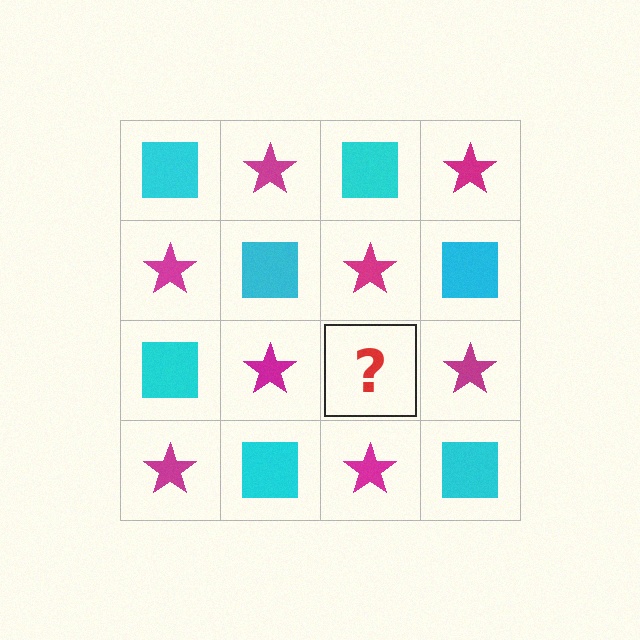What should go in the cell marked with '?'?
The missing cell should contain a cyan square.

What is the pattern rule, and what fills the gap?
The rule is that it alternates cyan square and magenta star in a checkerboard pattern. The gap should be filled with a cyan square.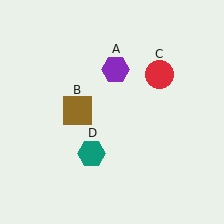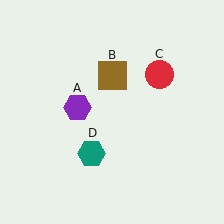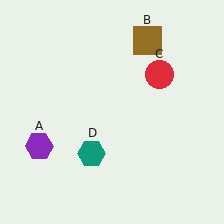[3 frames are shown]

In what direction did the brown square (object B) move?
The brown square (object B) moved up and to the right.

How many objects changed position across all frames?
2 objects changed position: purple hexagon (object A), brown square (object B).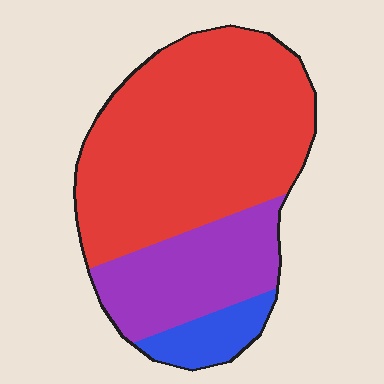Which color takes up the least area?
Blue, at roughly 10%.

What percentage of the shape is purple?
Purple covers 26% of the shape.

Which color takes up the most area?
Red, at roughly 65%.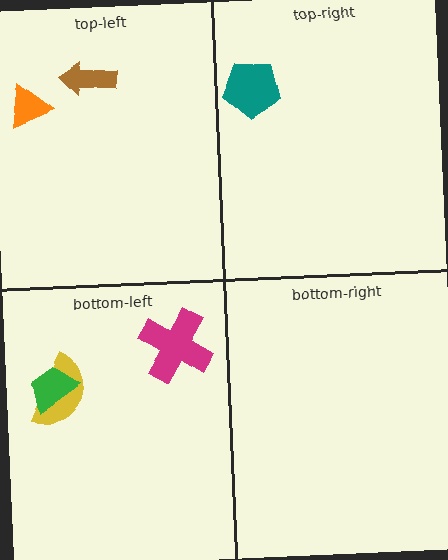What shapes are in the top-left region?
The orange triangle, the brown arrow.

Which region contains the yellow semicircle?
The bottom-left region.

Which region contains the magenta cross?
The bottom-left region.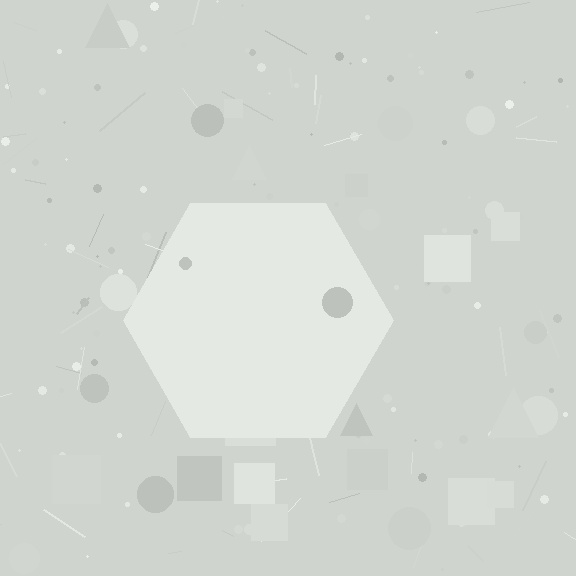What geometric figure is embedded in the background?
A hexagon is embedded in the background.